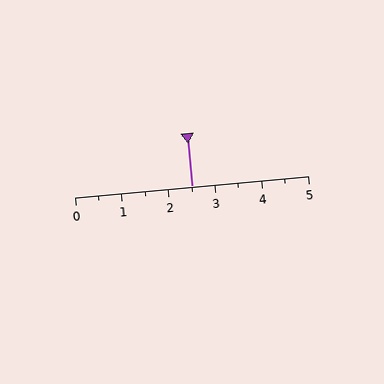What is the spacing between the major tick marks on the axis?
The major ticks are spaced 1 apart.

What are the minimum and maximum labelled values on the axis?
The axis runs from 0 to 5.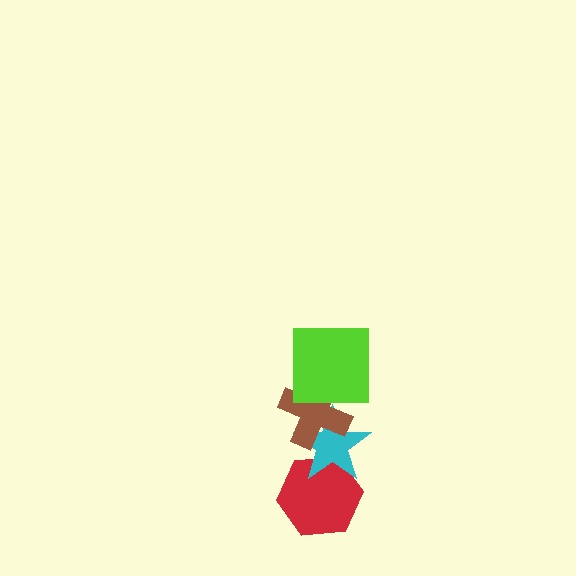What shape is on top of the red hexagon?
The cyan star is on top of the red hexagon.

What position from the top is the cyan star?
The cyan star is 3rd from the top.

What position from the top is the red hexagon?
The red hexagon is 4th from the top.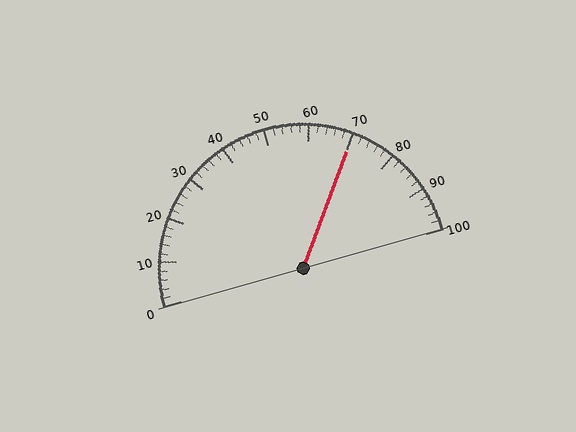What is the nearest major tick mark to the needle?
The nearest major tick mark is 70.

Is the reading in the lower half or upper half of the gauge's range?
The reading is in the upper half of the range (0 to 100).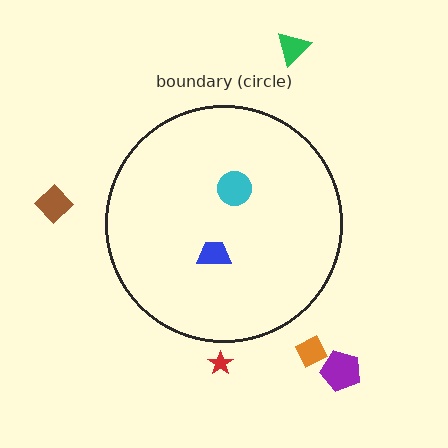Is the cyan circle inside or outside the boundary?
Inside.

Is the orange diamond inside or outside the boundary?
Outside.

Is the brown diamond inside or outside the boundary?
Outside.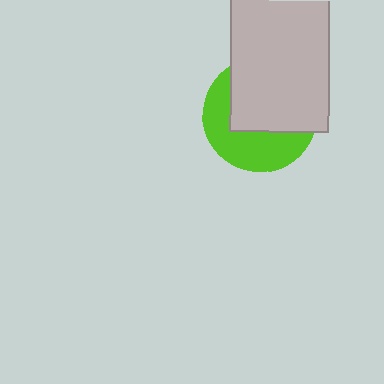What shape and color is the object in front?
The object in front is a light gray rectangle.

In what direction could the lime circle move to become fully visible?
The lime circle could move toward the lower-left. That would shift it out from behind the light gray rectangle entirely.